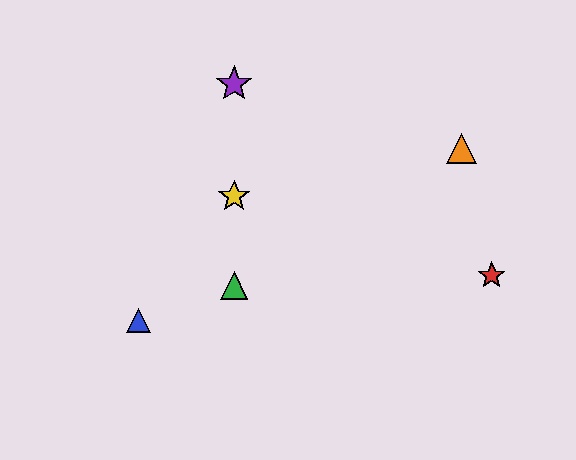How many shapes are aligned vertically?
3 shapes (the green triangle, the yellow star, the purple star) are aligned vertically.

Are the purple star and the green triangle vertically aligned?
Yes, both are at x≈234.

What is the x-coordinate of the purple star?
The purple star is at x≈234.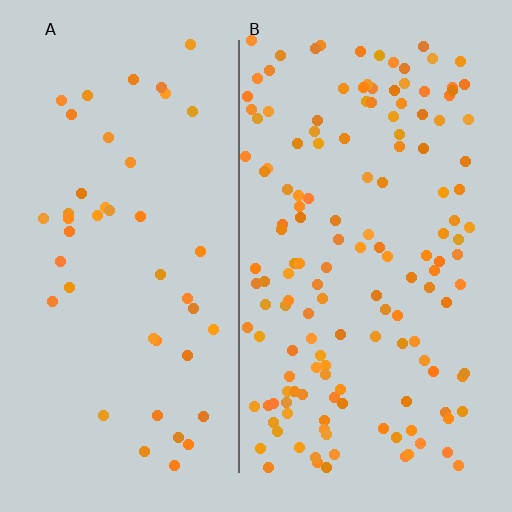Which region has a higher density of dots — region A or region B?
B (the right).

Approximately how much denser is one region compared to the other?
Approximately 3.3× — region B over region A.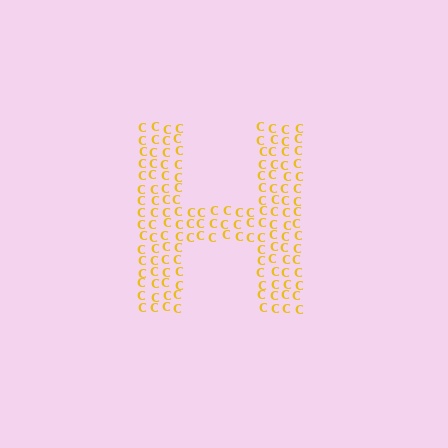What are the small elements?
The small elements are letter C's.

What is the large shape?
The large shape is the letter H.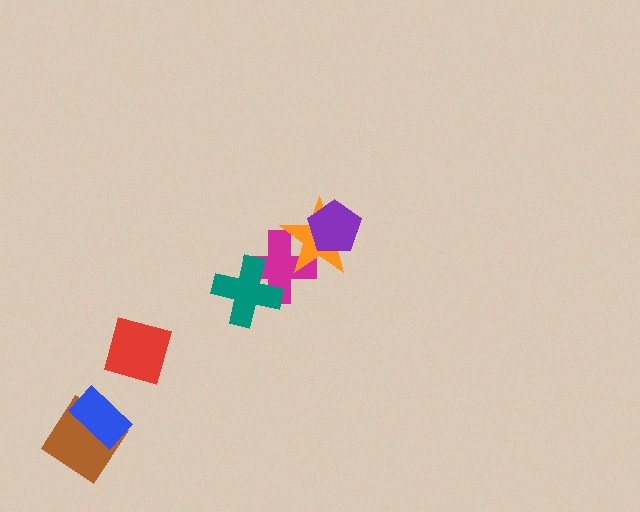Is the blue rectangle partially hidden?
No, no other shape covers it.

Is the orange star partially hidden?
Yes, it is partially covered by another shape.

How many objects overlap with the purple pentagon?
1 object overlaps with the purple pentagon.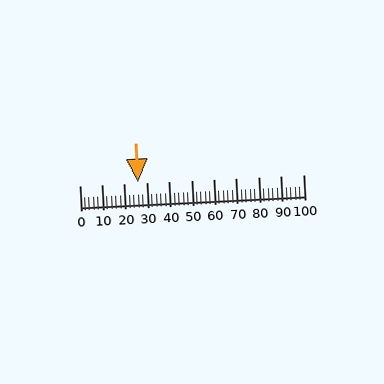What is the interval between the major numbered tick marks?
The major tick marks are spaced 10 units apart.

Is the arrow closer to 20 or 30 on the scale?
The arrow is closer to 30.